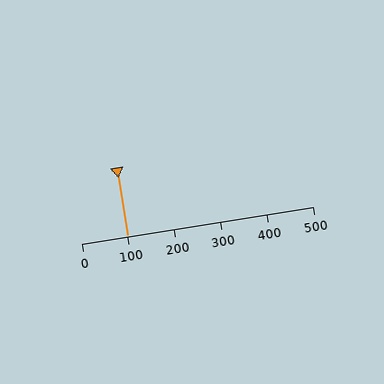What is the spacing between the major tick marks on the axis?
The major ticks are spaced 100 apart.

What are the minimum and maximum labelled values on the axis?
The axis runs from 0 to 500.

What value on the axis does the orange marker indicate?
The marker indicates approximately 100.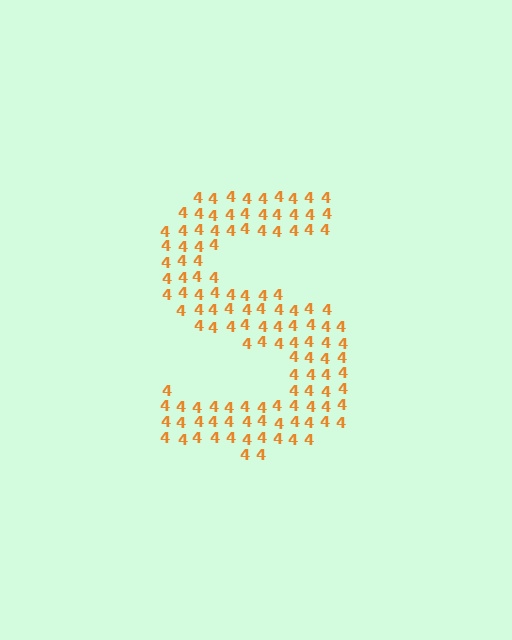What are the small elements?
The small elements are digit 4's.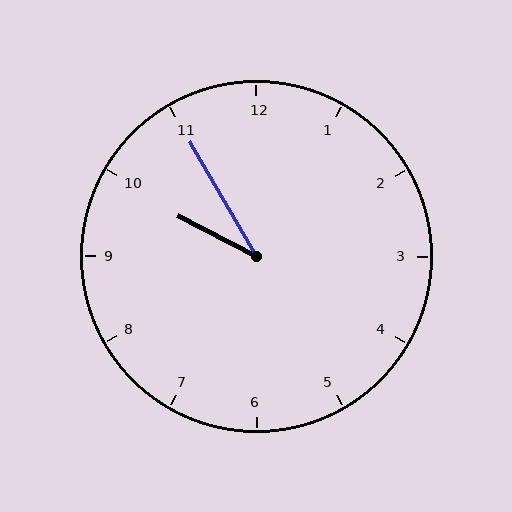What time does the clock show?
9:55.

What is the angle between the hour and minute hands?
Approximately 32 degrees.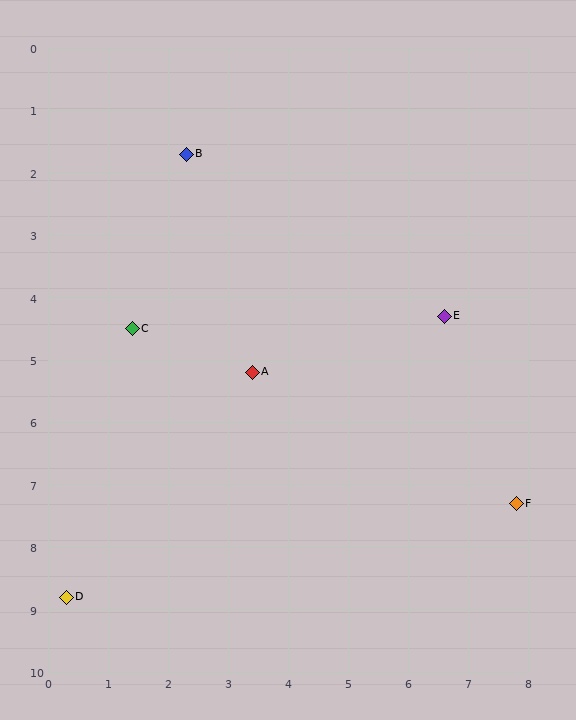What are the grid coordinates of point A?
Point A is at approximately (3.4, 5.2).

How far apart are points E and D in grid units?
Points E and D are about 7.7 grid units apart.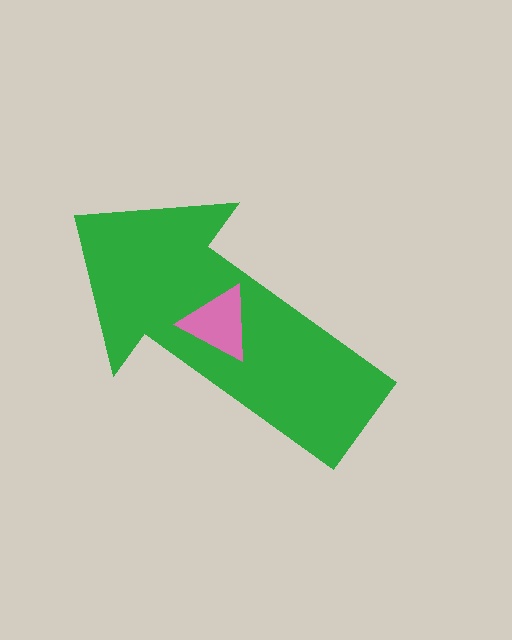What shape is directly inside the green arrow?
The pink triangle.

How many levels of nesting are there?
2.